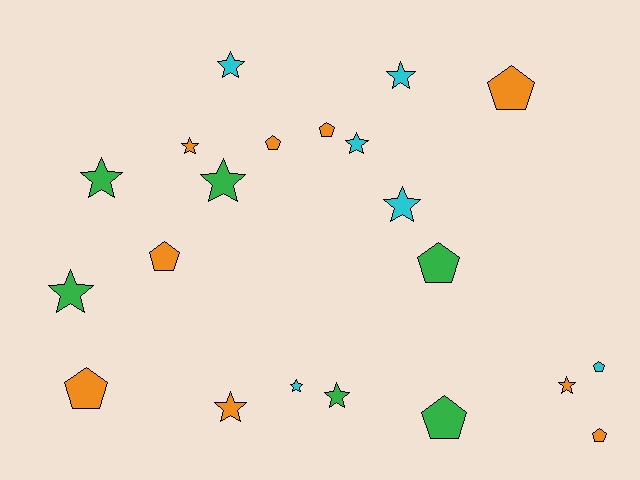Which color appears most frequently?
Orange, with 9 objects.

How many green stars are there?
There are 4 green stars.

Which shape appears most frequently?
Star, with 12 objects.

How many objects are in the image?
There are 21 objects.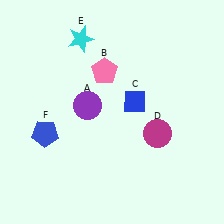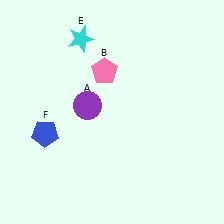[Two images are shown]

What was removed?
The magenta circle (D), the blue diamond (C) were removed in Image 2.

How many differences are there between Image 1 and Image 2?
There are 2 differences between the two images.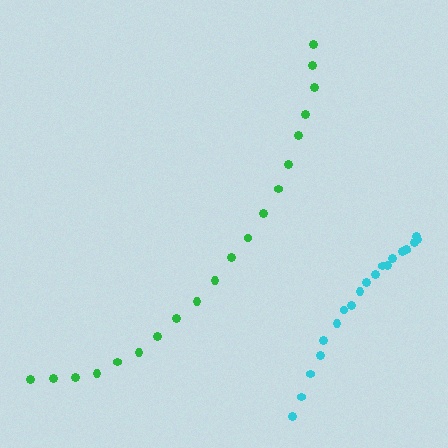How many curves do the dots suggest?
There are 2 distinct paths.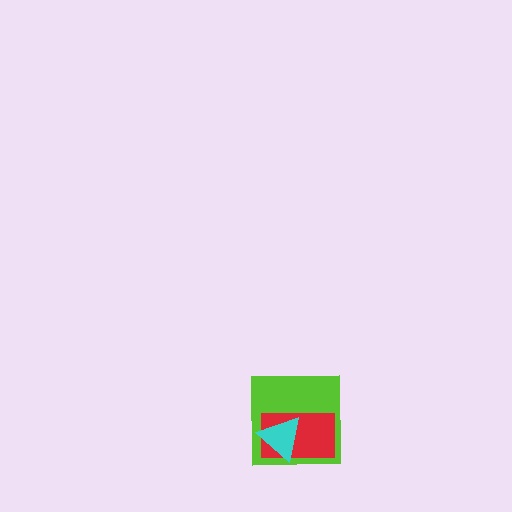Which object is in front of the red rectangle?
The cyan triangle is in front of the red rectangle.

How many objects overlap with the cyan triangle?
2 objects overlap with the cyan triangle.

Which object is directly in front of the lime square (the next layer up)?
The red rectangle is directly in front of the lime square.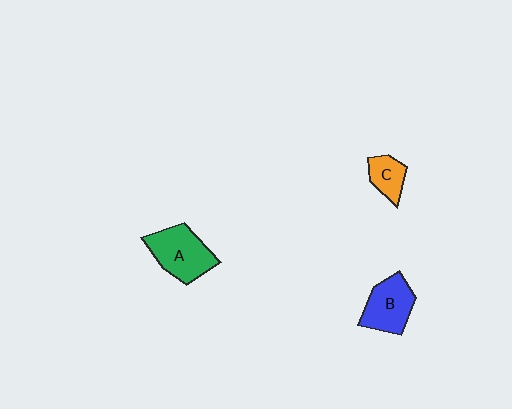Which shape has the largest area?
Shape A (green).